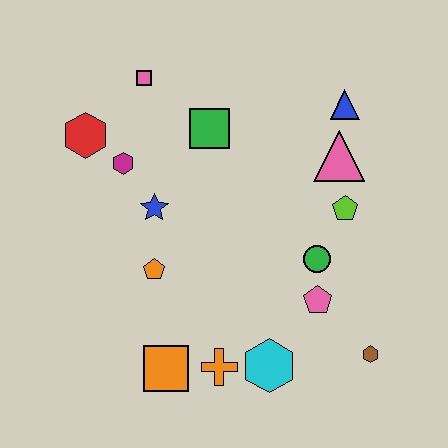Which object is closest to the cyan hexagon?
The orange cross is closest to the cyan hexagon.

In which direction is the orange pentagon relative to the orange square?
The orange pentagon is above the orange square.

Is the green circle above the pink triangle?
No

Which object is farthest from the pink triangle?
The orange square is farthest from the pink triangle.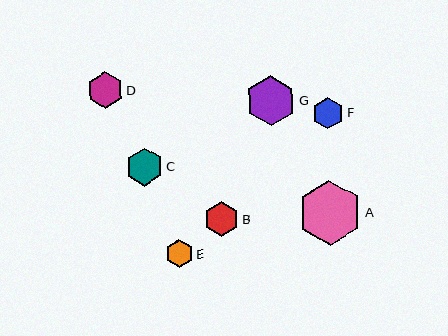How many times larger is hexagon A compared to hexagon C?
Hexagon A is approximately 1.7 times the size of hexagon C.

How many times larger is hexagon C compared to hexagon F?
Hexagon C is approximately 1.2 times the size of hexagon F.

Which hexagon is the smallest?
Hexagon E is the smallest with a size of approximately 28 pixels.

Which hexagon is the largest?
Hexagon A is the largest with a size of approximately 64 pixels.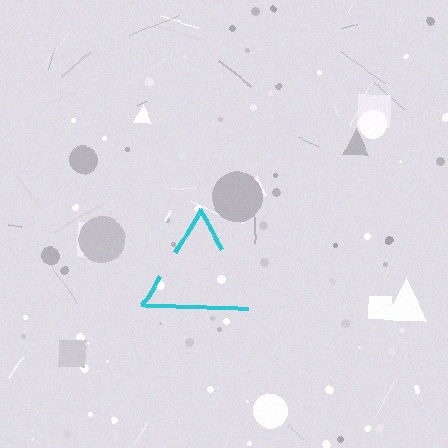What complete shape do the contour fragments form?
The contour fragments form a triangle.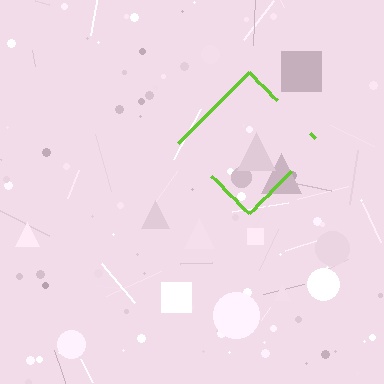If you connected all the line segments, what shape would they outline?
They would outline a diamond.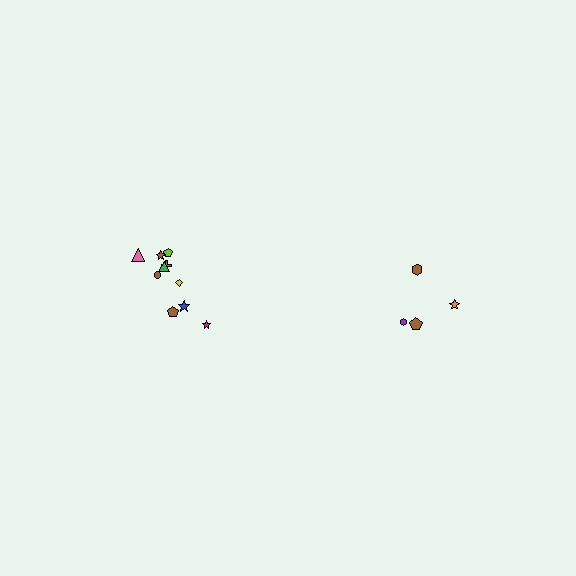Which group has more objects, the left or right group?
The left group.